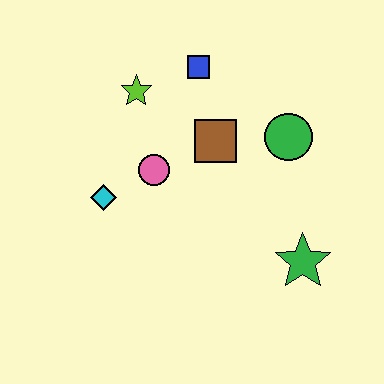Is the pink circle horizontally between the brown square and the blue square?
No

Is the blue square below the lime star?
No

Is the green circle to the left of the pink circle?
No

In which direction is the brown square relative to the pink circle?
The brown square is to the right of the pink circle.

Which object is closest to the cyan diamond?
The pink circle is closest to the cyan diamond.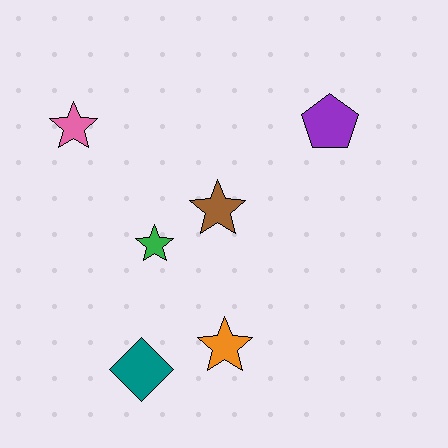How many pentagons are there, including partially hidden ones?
There is 1 pentagon.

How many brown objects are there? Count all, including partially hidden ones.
There is 1 brown object.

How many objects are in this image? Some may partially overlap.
There are 6 objects.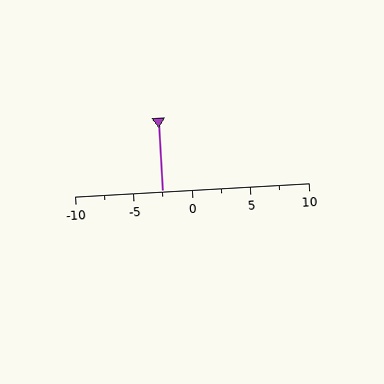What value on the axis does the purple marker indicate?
The marker indicates approximately -2.5.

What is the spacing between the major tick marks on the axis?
The major ticks are spaced 5 apart.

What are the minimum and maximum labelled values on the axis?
The axis runs from -10 to 10.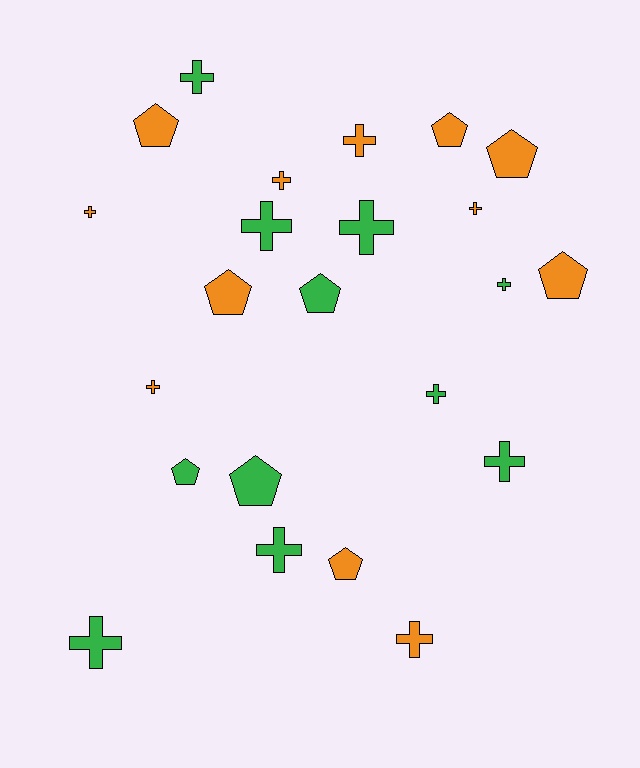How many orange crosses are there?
There are 6 orange crosses.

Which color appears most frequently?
Orange, with 12 objects.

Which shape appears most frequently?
Cross, with 14 objects.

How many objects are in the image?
There are 23 objects.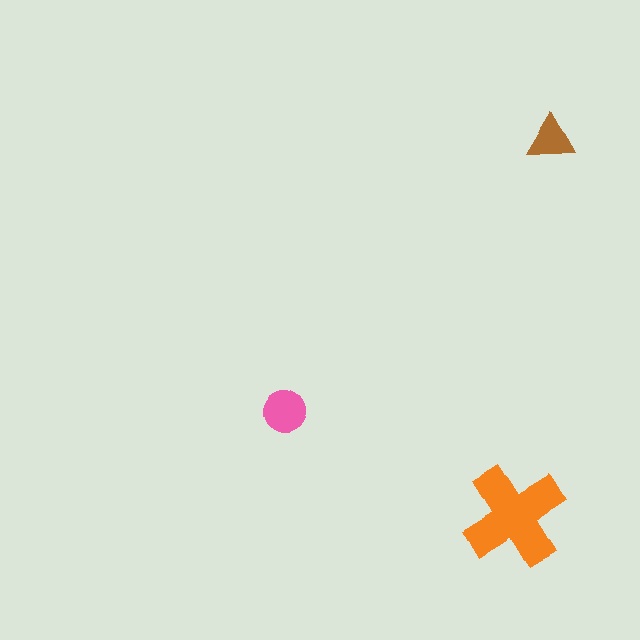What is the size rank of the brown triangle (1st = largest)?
3rd.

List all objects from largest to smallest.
The orange cross, the pink circle, the brown triangle.